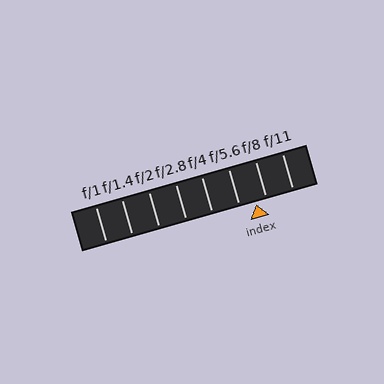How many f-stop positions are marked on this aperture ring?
There are 8 f-stop positions marked.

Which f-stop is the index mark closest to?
The index mark is closest to f/8.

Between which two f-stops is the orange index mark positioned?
The index mark is between f/5.6 and f/8.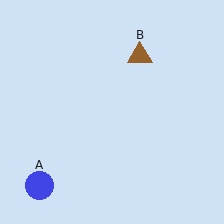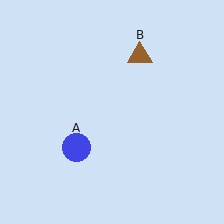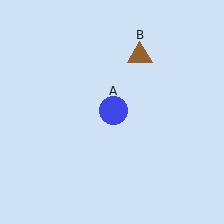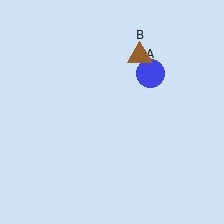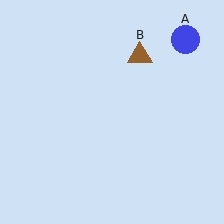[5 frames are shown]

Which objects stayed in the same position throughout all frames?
Brown triangle (object B) remained stationary.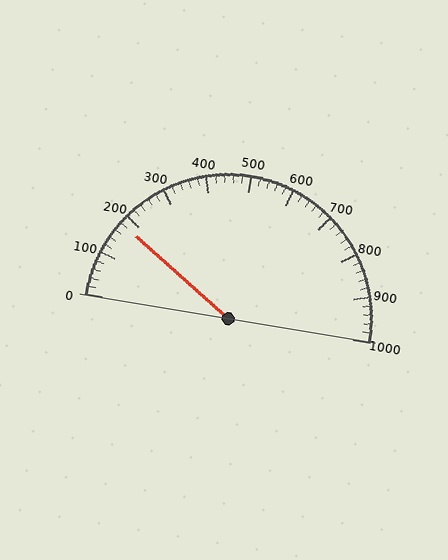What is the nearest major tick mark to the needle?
The nearest major tick mark is 200.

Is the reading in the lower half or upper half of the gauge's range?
The reading is in the lower half of the range (0 to 1000).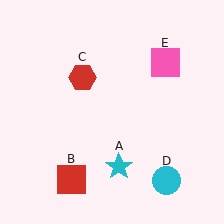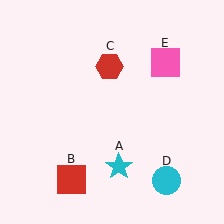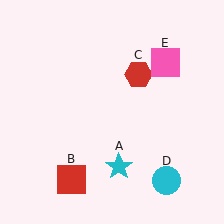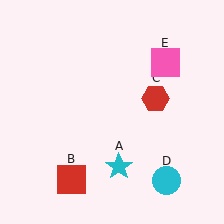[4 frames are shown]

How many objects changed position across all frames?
1 object changed position: red hexagon (object C).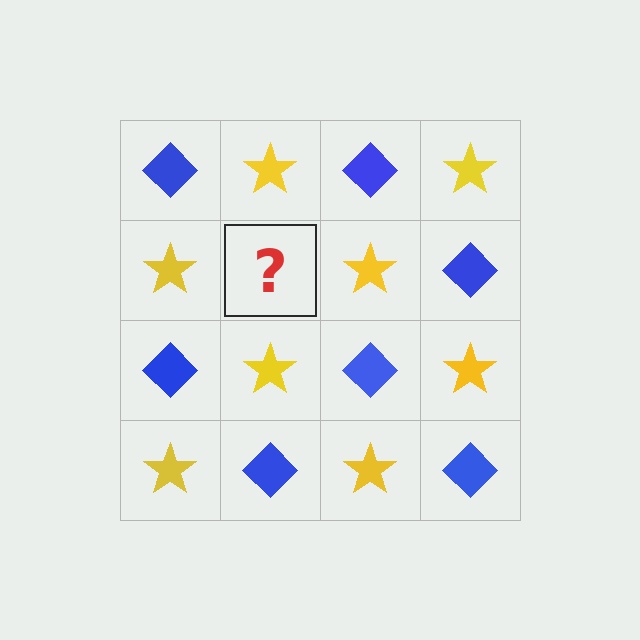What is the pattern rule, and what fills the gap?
The rule is that it alternates blue diamond and yellow star in a checkerboard pattern. The gap should be filled with a blue diamond.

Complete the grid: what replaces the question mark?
The question mark should be replaced with a blue diamond.